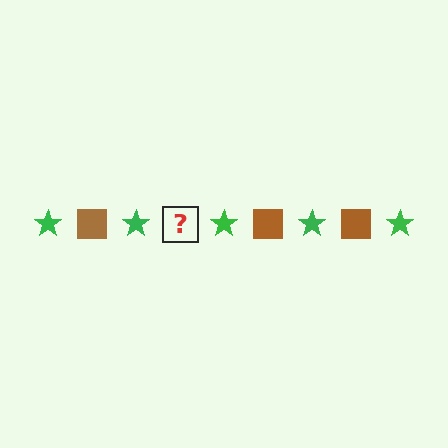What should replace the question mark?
The question mark should be replaced with a brown square.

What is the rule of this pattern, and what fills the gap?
The rule is that the pattern alternates between green star and brown square. The gap should be filled with a brown square.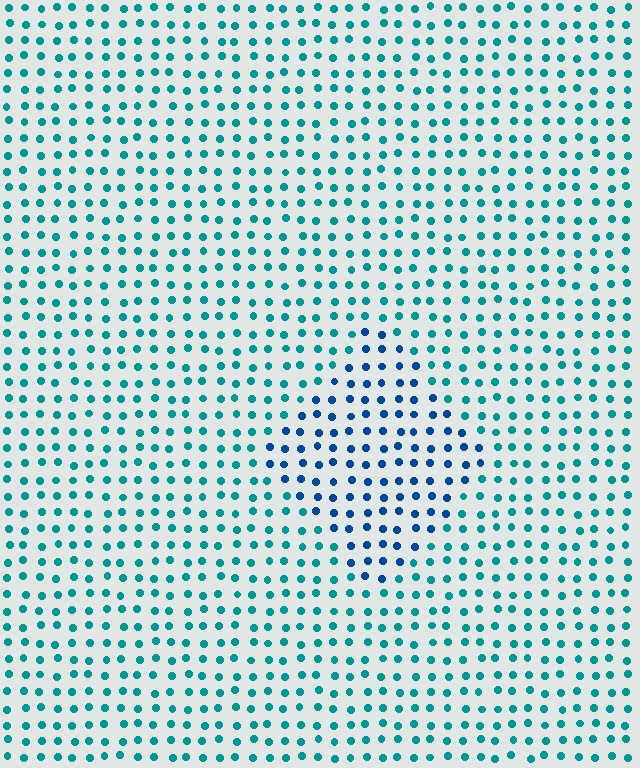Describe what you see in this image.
The image is filled with small teal elements in a uniform arrangement. A diamond-shaped region is visible where the elements are tinted to a slightly different hue, forming a subtle color boundary.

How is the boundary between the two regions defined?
The boundary is defined purely by a slight shift in hue (about 34 degrees). Spacing, size, and orientation are identical on both sides.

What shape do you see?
I see a diamond.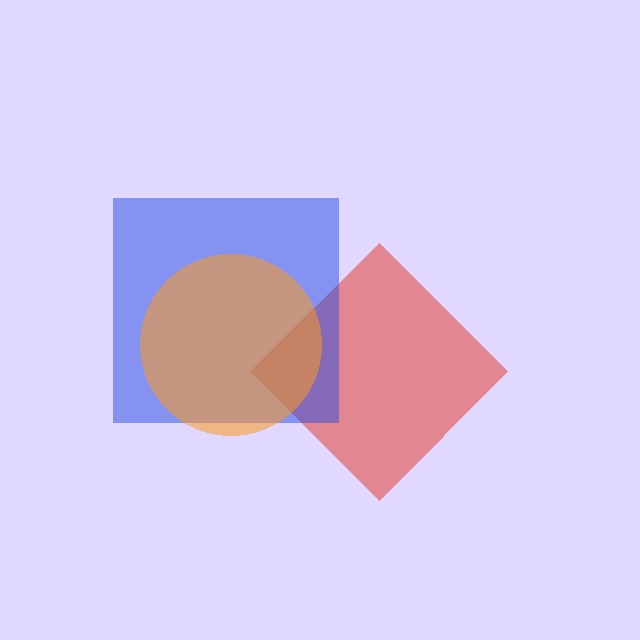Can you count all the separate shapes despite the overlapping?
Yes, there are 3 separate shapes.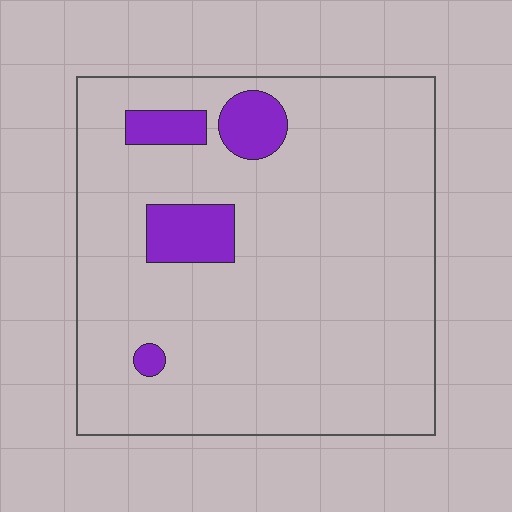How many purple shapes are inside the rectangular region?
4.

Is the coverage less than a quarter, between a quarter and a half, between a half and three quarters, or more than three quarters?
Less than a quarter.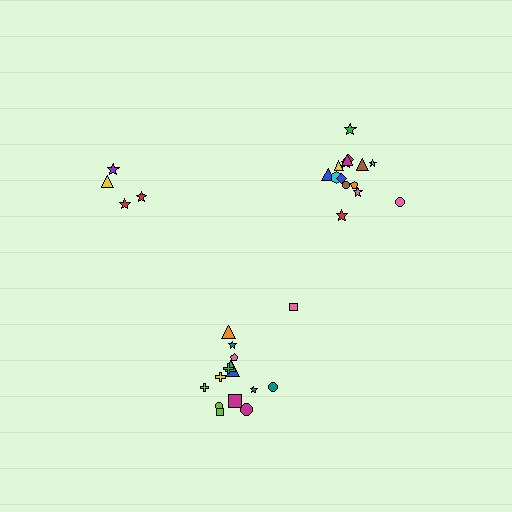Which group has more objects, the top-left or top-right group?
The top-right group.